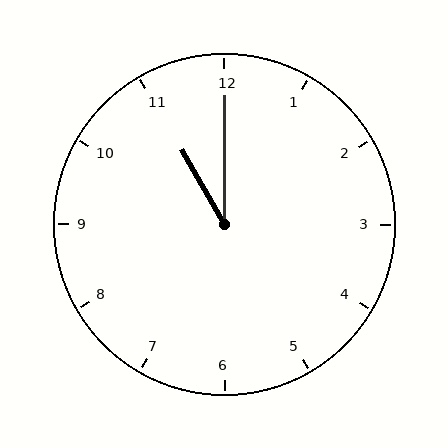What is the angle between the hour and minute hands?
Approximately 30 degrees.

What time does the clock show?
11:00.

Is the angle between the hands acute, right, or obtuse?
It is acute.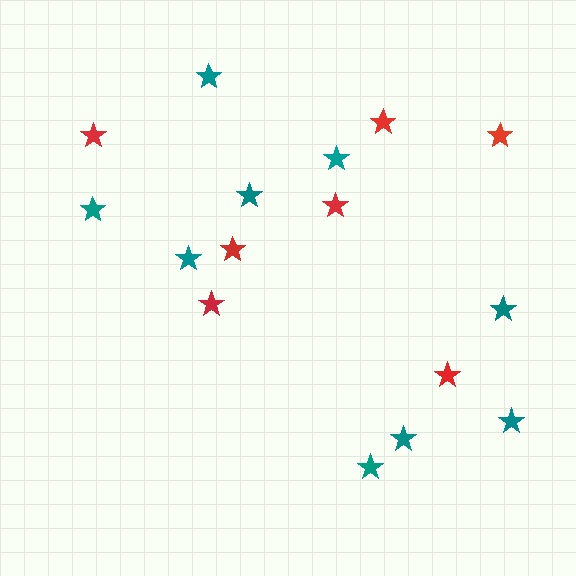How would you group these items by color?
There are 2 groups: one group of teal stars (9) and one group of red stars (7).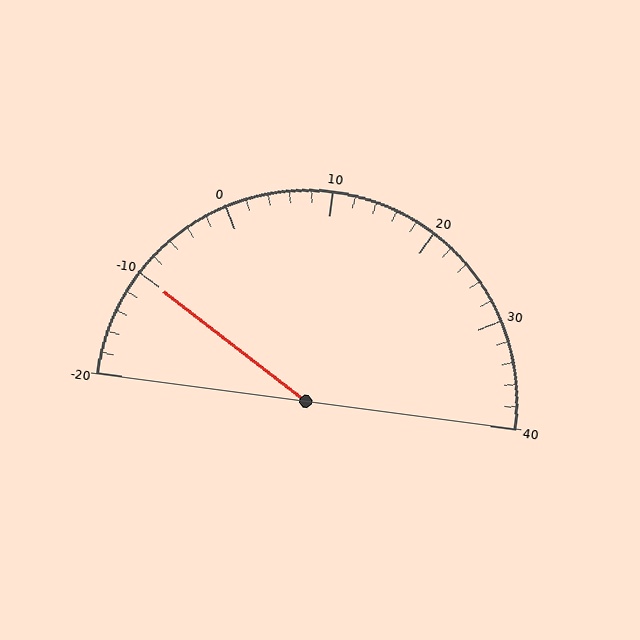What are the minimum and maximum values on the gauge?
The gauge ranges from -20 to 40.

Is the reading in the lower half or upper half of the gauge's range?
The reading is in the lower half of the range (-20 to 40).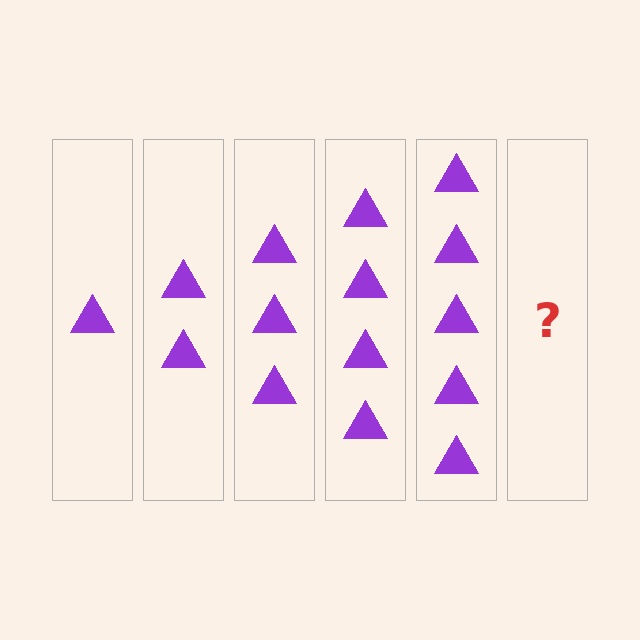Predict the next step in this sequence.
The next step is 6 triangles.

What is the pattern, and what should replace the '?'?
The pattern is that each step adds one more triangle. The '?' should be 6 triangles.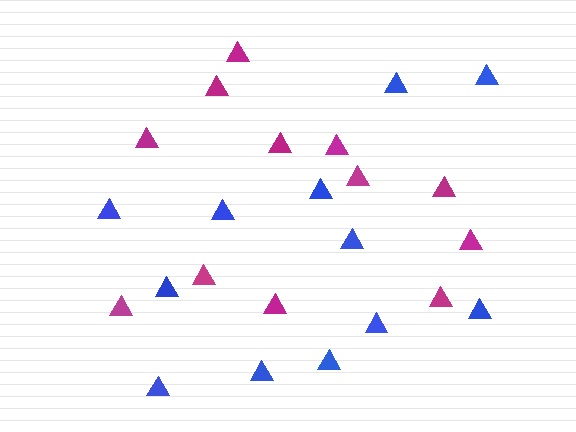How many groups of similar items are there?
There are 2 groups: one group of magenta triangles (12) and one group of blue triangles (12).